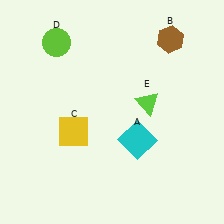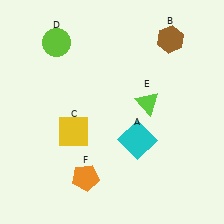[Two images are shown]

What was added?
An orange pentagon (F) was added in Image 2.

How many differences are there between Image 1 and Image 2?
There is 1 difference between the two images.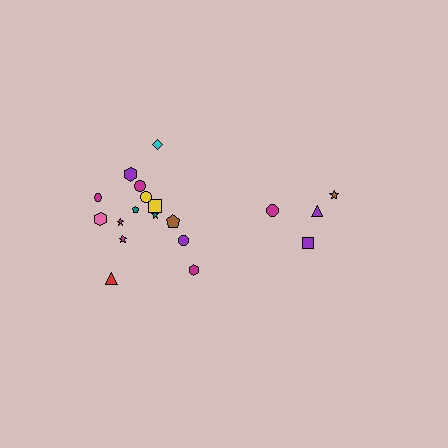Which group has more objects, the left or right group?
The left group.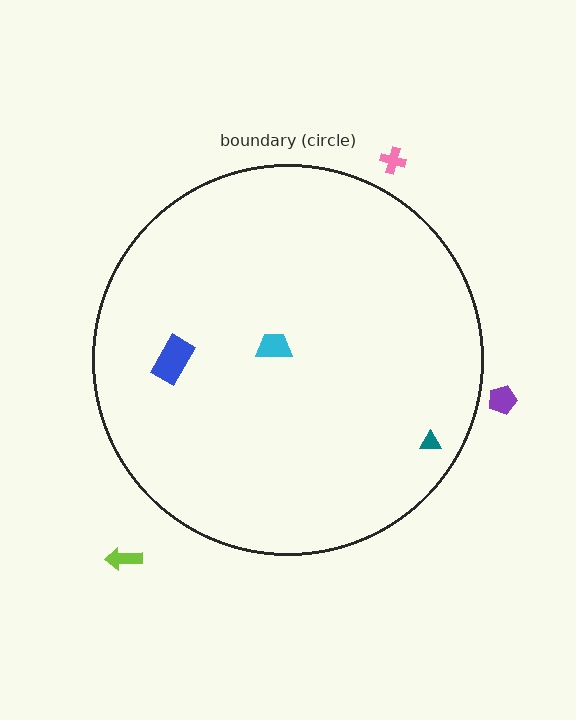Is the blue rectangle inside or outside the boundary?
Inside.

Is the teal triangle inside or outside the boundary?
Inside.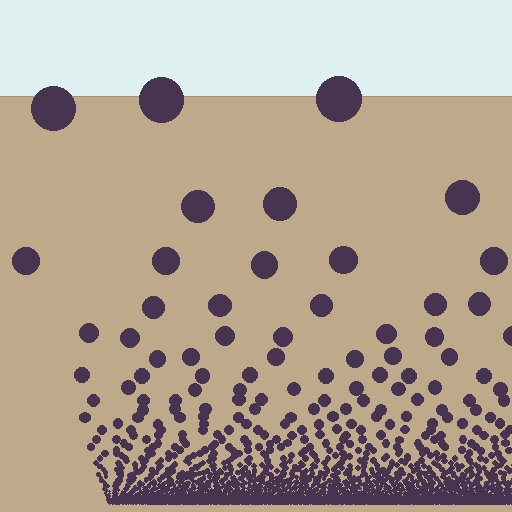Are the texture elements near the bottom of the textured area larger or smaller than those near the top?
Smaller. The gradient is inverted — elements near the bottom are smaller and denser.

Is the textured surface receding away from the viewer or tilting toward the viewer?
The surface appears to tilt toward the viewer. Texture elements get larger and sparser toward the top.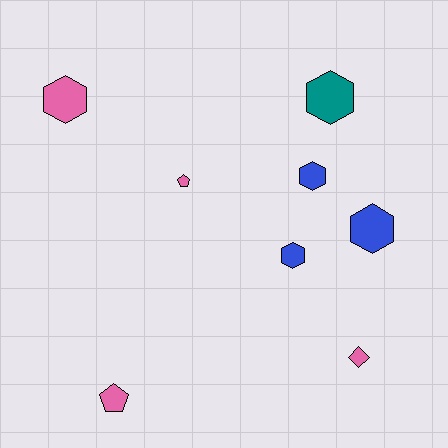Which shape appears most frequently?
Hexagon, with 5 objects.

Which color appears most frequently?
Pink, with 4 objects.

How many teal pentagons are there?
There are no teal pentagons.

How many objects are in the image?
There are 8 objects.